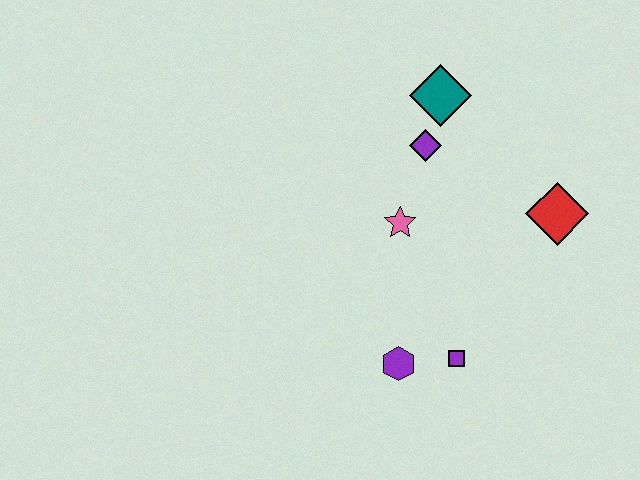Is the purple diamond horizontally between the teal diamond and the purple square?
No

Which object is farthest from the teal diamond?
The purple hexagon is farthest from the teal diamond.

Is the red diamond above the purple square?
Yes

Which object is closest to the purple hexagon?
The purple square is closest to the purple hexagon.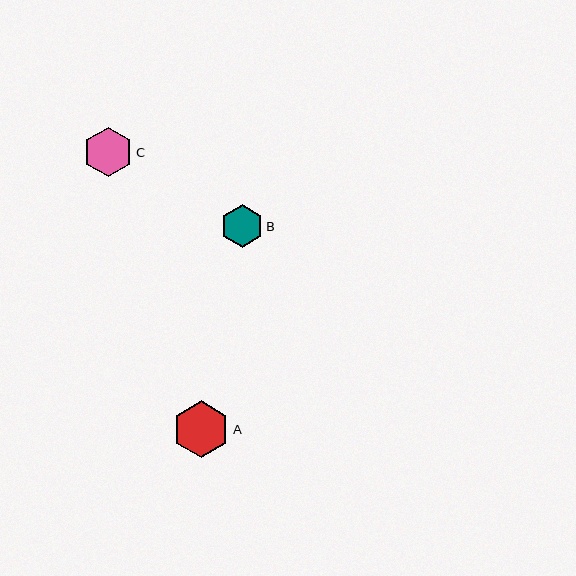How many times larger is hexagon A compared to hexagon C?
Hexagon A is approximately 1.2 times the size of hexagon C.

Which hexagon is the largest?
Hexagon A is the largest with a size of approximately 57 pixels.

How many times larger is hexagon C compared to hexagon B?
Hexagon C is approximately 1.2 times the size of hexagon B.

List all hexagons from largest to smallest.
From largest to smallest: A, C, B.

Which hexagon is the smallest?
Hexagon B is the smallest with a size of approximately 42 pixels.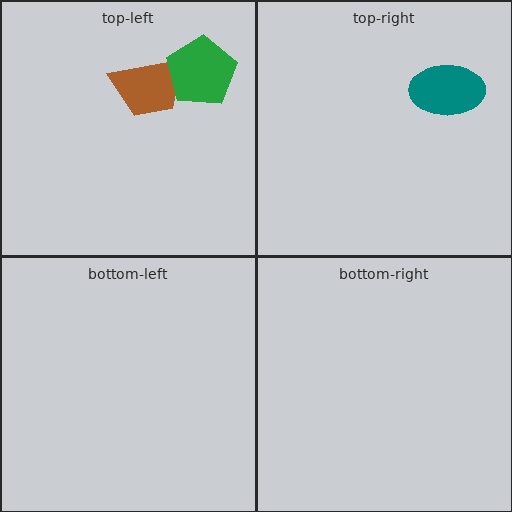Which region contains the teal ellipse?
The top-right region.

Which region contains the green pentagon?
The top-left region.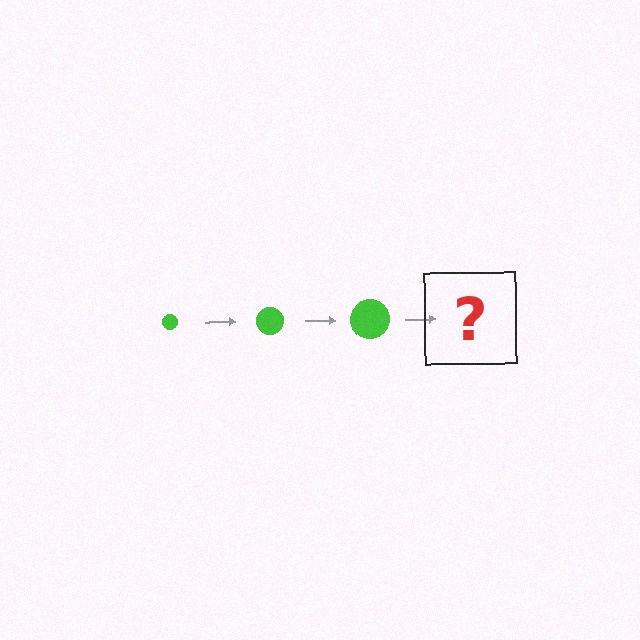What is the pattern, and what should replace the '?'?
The pattern is that the circle gets progressively larger each step. The '?' should be a green circle, larger than the previous one.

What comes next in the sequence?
The next element should be a green circle, larger than the previous one.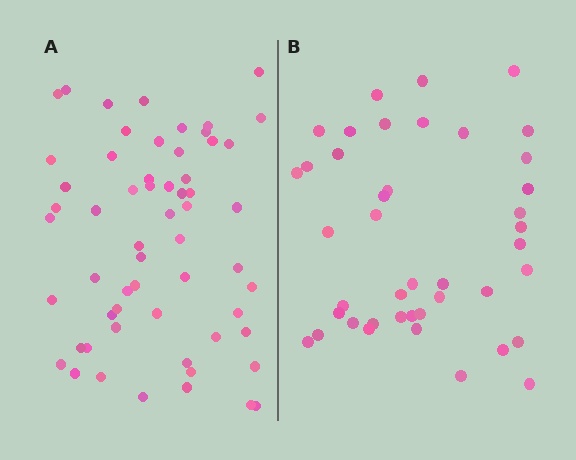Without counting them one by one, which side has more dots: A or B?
Region A (the left region) has more dots.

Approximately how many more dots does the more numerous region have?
Region A has approximately 15 more dots than region B.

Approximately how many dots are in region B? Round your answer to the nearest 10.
About 40 dots. (The exact count is 42, which rounds to 40.)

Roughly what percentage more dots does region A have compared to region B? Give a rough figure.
About 40% more.